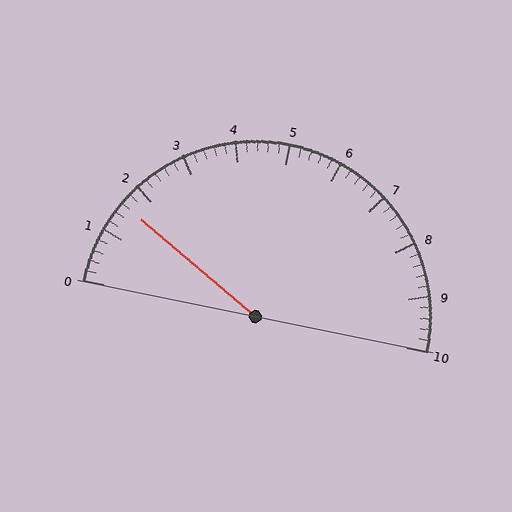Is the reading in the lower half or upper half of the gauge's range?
The reading is in the lower half of the range (0 to 10).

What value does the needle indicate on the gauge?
The needle indicates approximately 1.6.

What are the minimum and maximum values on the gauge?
The gauge ranges from 0 to 10.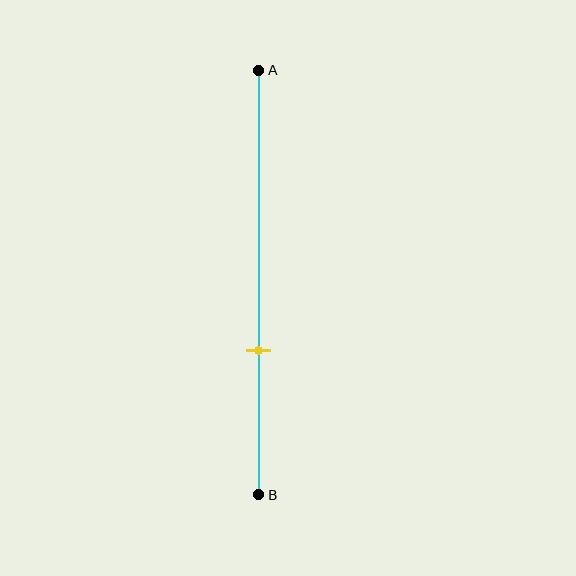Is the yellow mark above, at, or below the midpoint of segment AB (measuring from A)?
The yellow mark is below the midpoint of segment AB.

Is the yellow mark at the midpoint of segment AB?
No, the mark is at about 65% from A, not at the 50% midpoint.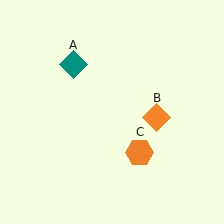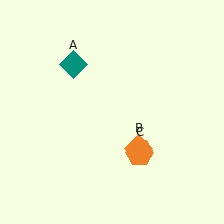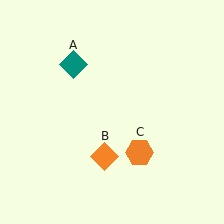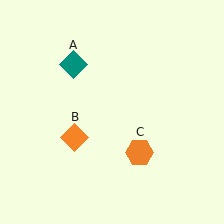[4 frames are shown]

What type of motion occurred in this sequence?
The orange diamond (object B) rotated clockwise around the center of the scene.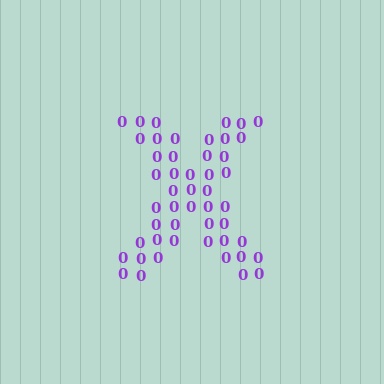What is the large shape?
The large shape is the letter X.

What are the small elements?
The small elements are digit 0's.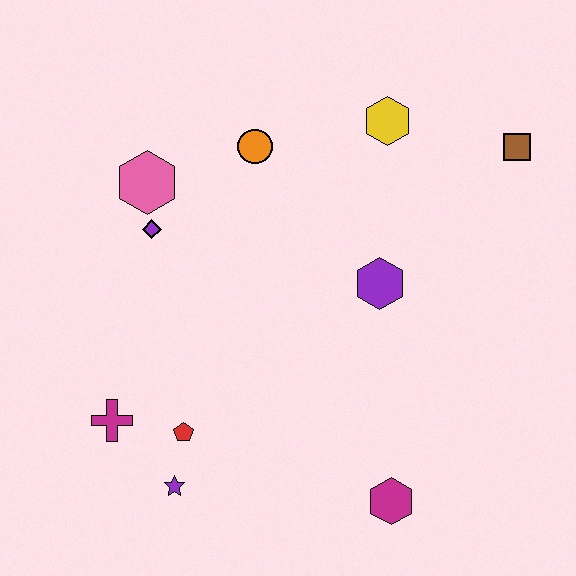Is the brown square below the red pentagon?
No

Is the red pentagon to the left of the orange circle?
Yes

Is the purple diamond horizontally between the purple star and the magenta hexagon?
No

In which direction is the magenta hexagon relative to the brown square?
The magenta hexagon is below the brown square.